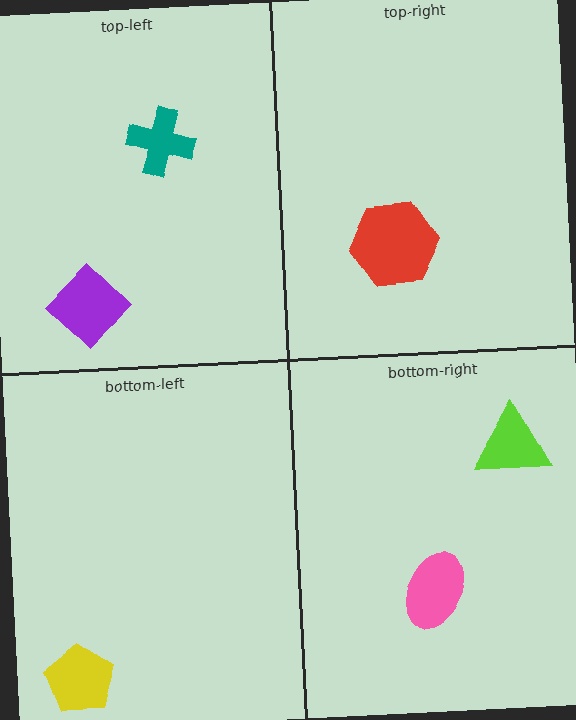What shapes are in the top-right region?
The red hexagon.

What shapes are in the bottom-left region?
The yellow pentagon.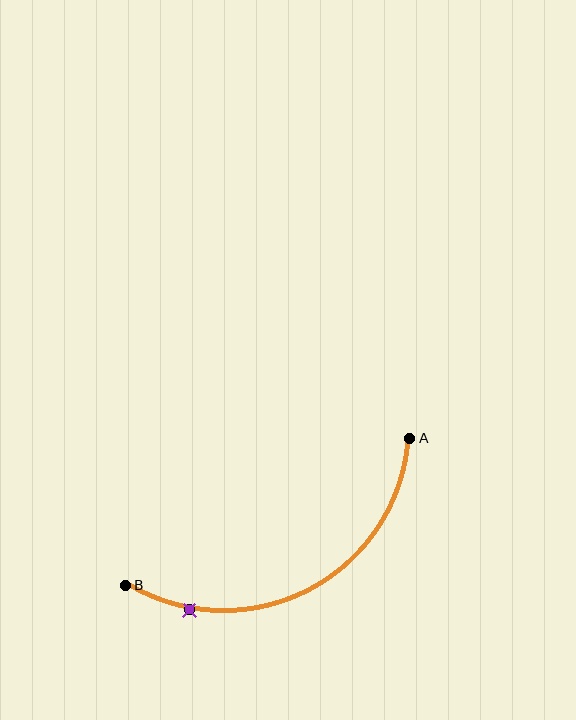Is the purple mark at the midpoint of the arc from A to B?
No. The purple mark lies on the arc but is closer to endpoint B. The arc midpoint would be at the point on the curve equidistant along the arc from both A and B.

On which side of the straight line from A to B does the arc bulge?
The arc bulges below the straight line connecting A and B.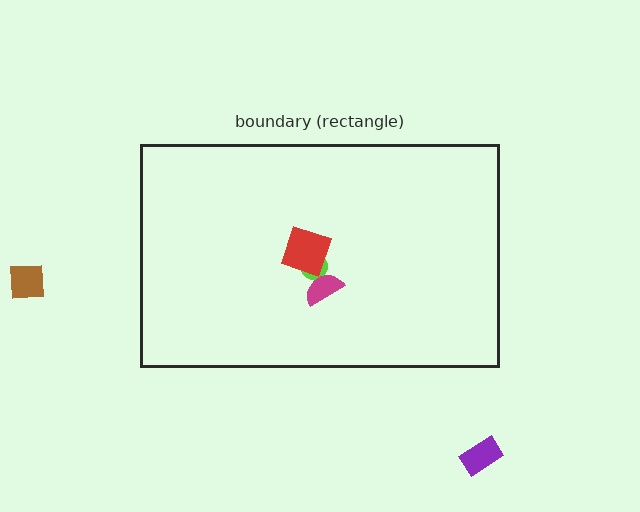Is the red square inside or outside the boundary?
Inside.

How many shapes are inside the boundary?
3 inside, 2 outside.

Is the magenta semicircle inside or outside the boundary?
Inside.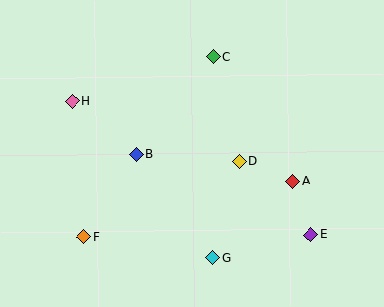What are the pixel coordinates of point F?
Point F is at (84, 237).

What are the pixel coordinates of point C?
Point C is at (213, 57).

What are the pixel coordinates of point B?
Point B is at (136, 154).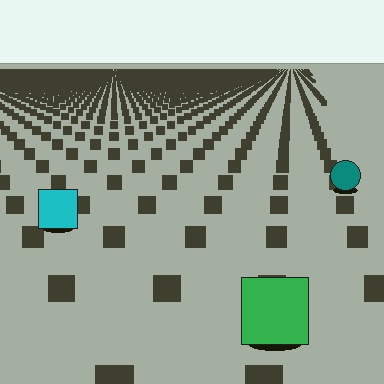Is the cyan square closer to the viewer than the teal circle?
Yes. The cyan square is closer — you can tell from the texture gradient: the ground texture is coarser near it.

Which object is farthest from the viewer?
The teal circle is farthest from the viewer. It appears smaller and the ground texture around it is denser.